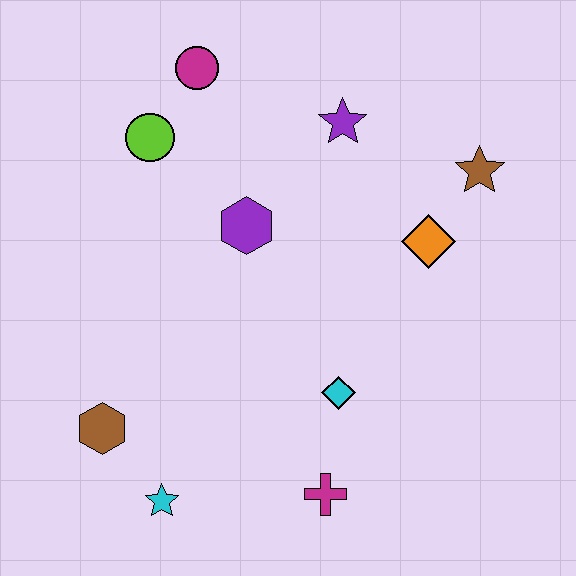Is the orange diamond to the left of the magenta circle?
No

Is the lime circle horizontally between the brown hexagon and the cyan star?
Yes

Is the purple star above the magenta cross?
Yes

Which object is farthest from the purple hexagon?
The cyan star is farthest from the purple hexagon.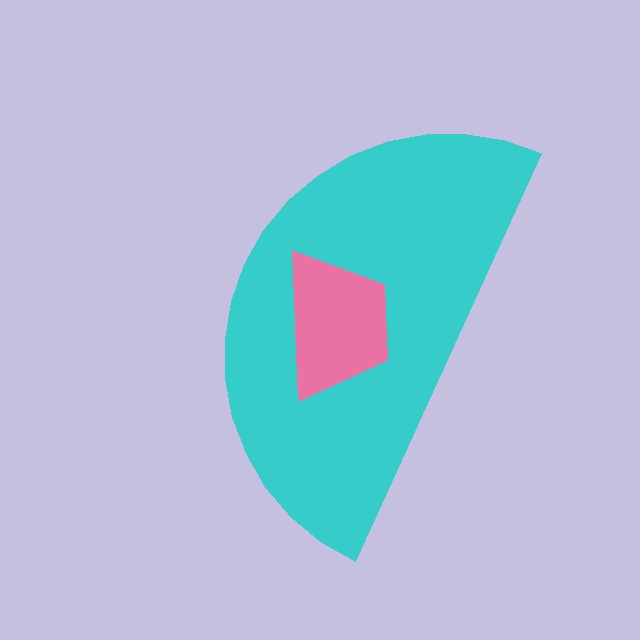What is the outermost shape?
The cyan semicircle.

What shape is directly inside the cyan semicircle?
The pink trapezoid.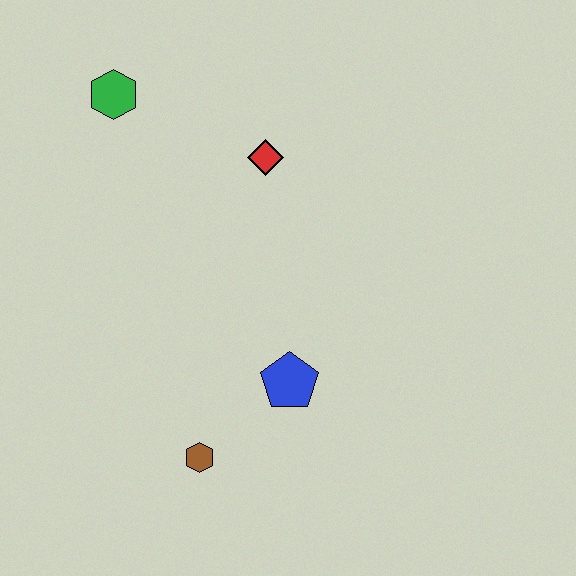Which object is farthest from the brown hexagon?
The green hexagon is farthest from the brown hexagon.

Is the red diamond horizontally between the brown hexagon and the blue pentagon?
Yes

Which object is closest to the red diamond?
The green hexagon is closest to the red diamond.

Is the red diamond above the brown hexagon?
Yes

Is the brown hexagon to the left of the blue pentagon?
Yes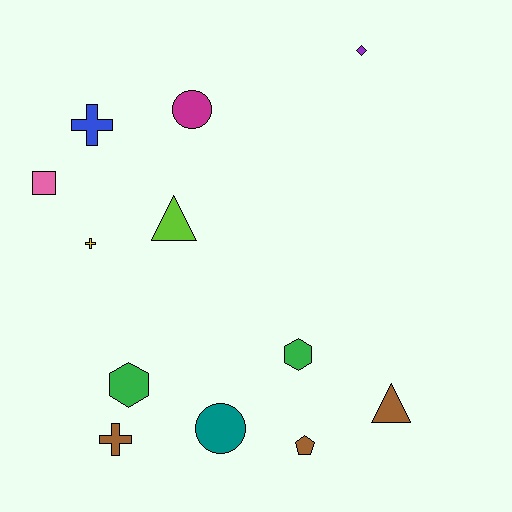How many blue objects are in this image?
There is 1 blue object.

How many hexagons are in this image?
There are 2 hexagons.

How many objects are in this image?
There are 12 objects.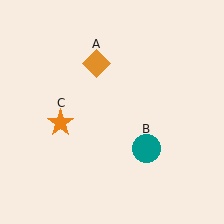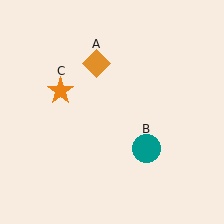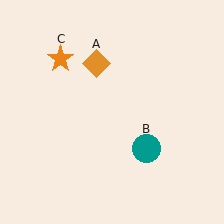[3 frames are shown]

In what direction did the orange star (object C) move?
The orange star (object C) moved up.